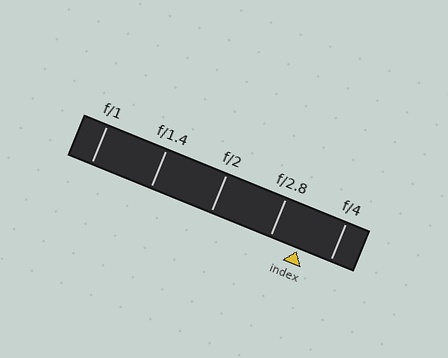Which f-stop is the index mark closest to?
The index mark is closest to f/2.8.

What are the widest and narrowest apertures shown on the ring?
The widest aperture shown is f/1 and the narrowest is f/4.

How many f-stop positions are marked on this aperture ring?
There are 5 f-stop positions marked.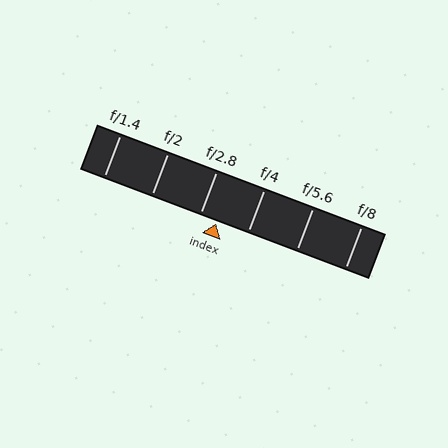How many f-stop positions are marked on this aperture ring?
There are 6 f-stop positions marked.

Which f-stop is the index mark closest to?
The index mark is closest to f/2.8.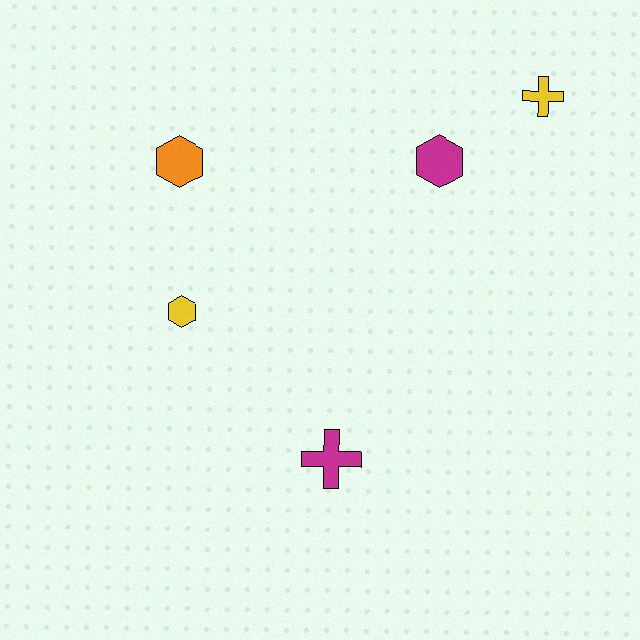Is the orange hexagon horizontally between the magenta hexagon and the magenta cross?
No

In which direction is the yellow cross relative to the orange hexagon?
The yellow cross is to the right of the orange hexagon.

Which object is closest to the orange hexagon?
The yellow hexagon is closest to the orange hexagon.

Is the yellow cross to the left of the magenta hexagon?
No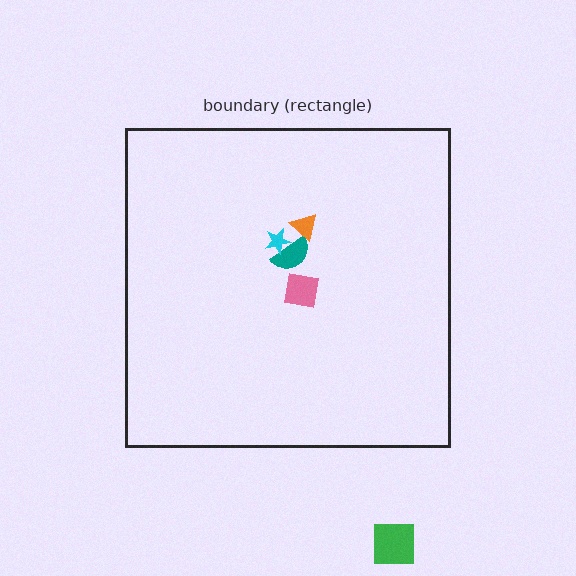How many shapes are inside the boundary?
4 inside, 1 outside.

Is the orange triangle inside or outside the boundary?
Inside.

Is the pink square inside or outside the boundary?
Inside.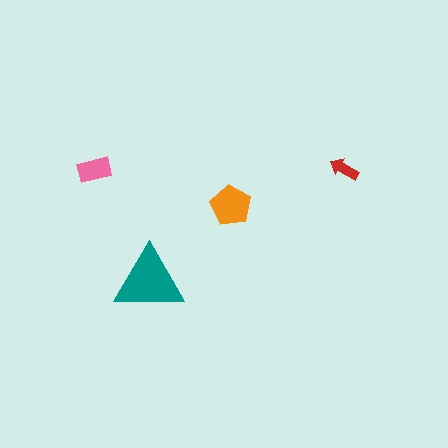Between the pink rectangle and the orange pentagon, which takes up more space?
The orange pentagon.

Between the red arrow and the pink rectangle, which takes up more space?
The pink rectangle.